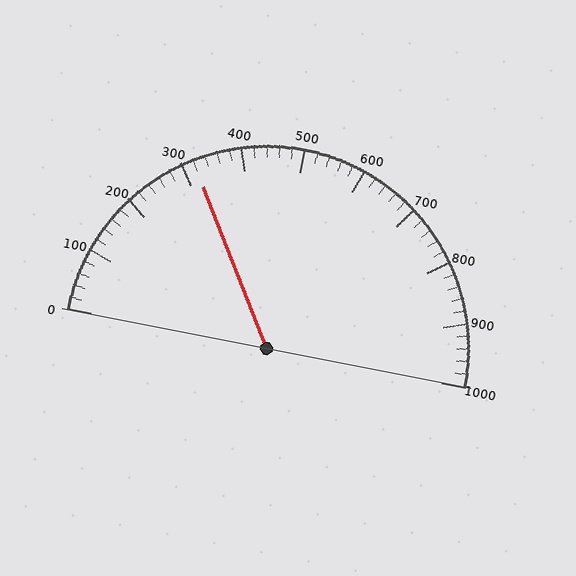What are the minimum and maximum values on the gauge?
The gauge ranges from 0 to 1000.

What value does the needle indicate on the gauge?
The needle indicates approximately 320.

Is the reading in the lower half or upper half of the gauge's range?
The reading is in the lower half of the range (0 to 1000).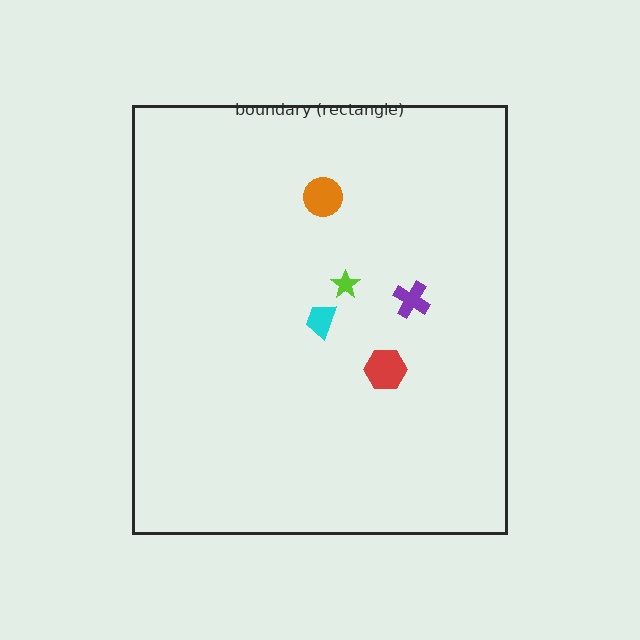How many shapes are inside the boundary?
5 inside, 0 outside.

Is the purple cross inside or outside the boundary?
Inside.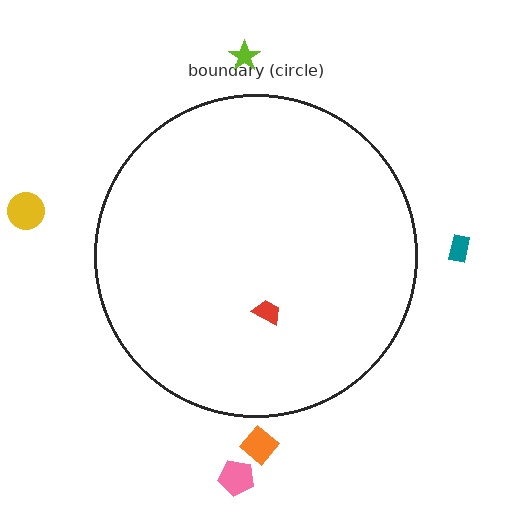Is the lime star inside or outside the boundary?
Outside.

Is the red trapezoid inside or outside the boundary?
Inside.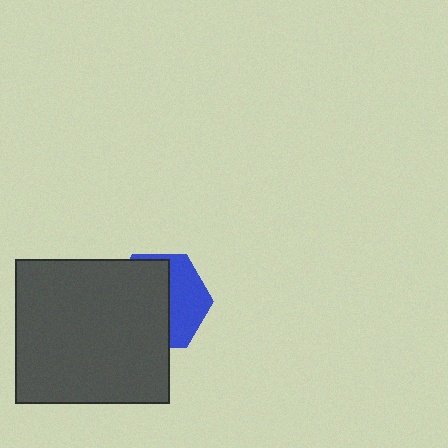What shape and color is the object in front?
The object in front is a dark gray rectangle.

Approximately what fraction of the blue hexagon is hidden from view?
Roughly 59% of the blue hexagon is hidden behind the dark gray rectangle.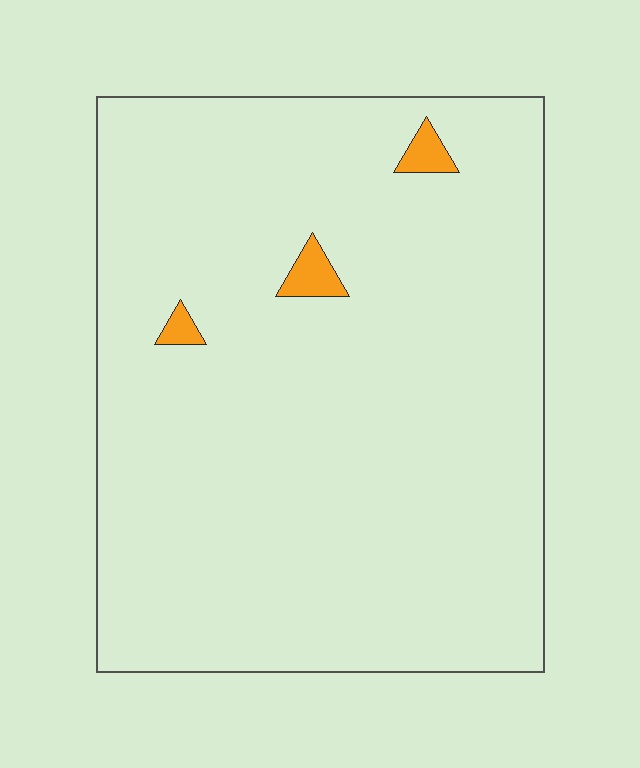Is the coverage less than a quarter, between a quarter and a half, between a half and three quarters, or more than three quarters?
Less than a quarter.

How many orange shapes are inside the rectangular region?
3.